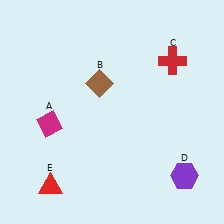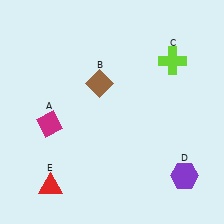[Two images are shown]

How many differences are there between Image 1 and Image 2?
There is 1 difference between the two images.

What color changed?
The cross (C) changed from red in Image 1 to lime in Image 2.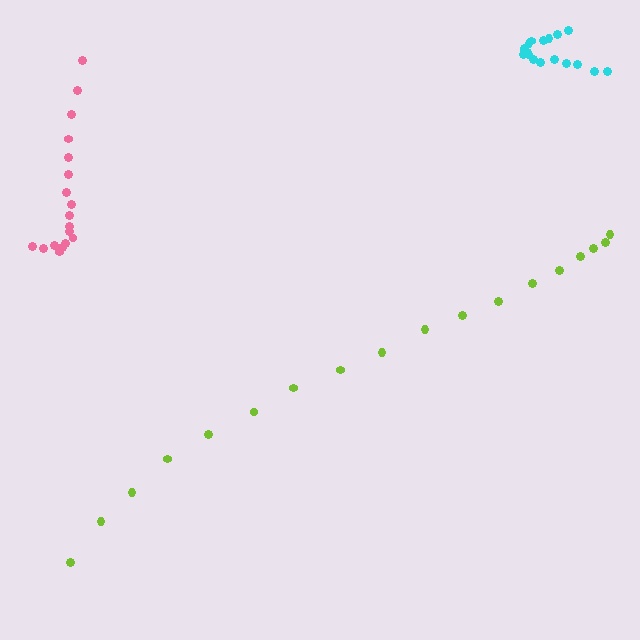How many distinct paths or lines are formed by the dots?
There are 3 distinct paths.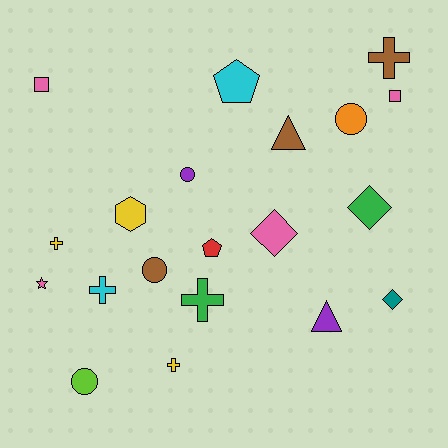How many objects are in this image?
There are 20 objects.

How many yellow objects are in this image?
There are 3 yellow objects.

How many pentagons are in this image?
There are 2 pentagons.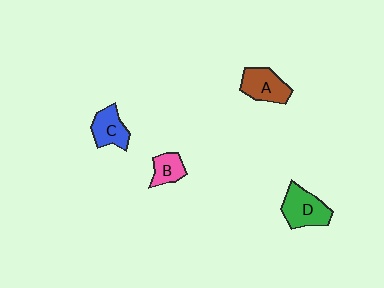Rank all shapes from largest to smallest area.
From largest to smallest: D (green), A (brown), C (blue), B (pink).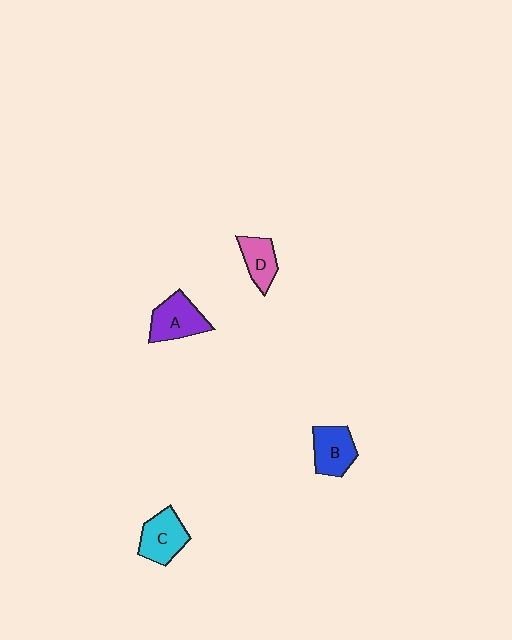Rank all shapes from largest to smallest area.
From largest to smallest: A (purple), C (cyan), B (blue), D (pink).